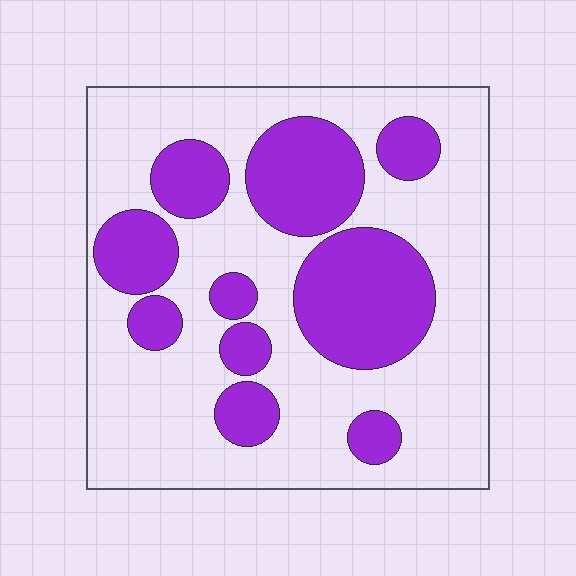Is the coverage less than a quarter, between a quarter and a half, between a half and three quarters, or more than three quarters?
Between a quarter and a half.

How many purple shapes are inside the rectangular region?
10.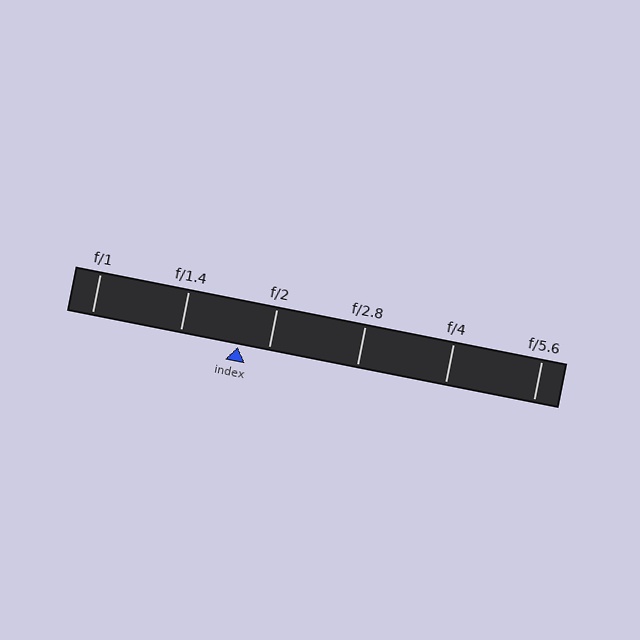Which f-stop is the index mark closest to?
The index mark is closest to f/2.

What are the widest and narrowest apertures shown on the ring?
The widest aperture shown is f/1 and the narrowest is f/5.6.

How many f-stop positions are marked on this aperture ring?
There are 6 f-stop positions marked.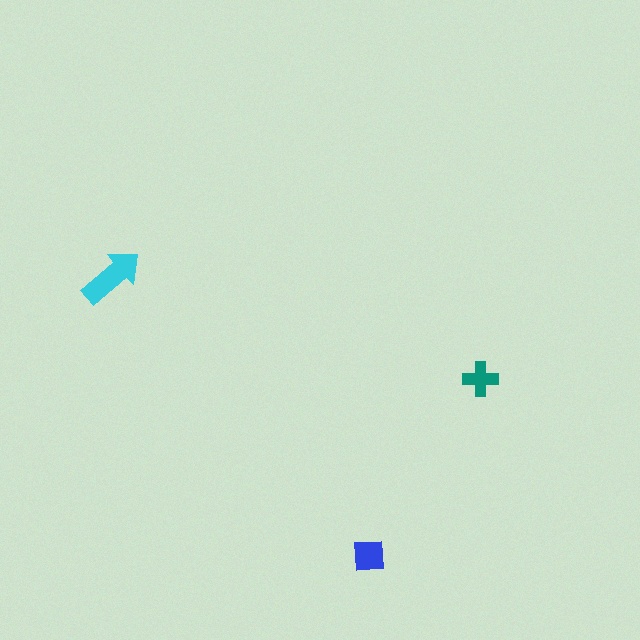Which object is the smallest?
The teal cross.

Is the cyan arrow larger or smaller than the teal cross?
Larger.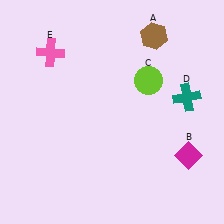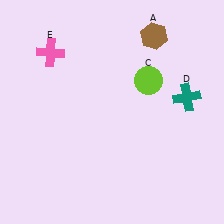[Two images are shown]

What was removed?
The magenta diamond (B) was removed in Image 2.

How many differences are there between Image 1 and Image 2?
There is 1 difference between the two images.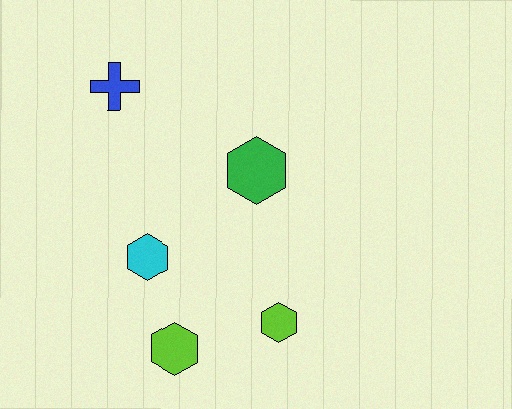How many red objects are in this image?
There are no red objects.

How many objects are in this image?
There are 5 objects.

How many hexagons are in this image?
There are 4 hexagons.